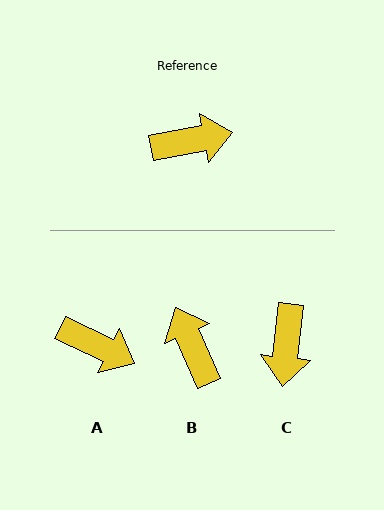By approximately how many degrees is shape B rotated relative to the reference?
Approximately 103 degrees counter-clockwise.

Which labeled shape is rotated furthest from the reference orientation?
C, about 107 degrees away.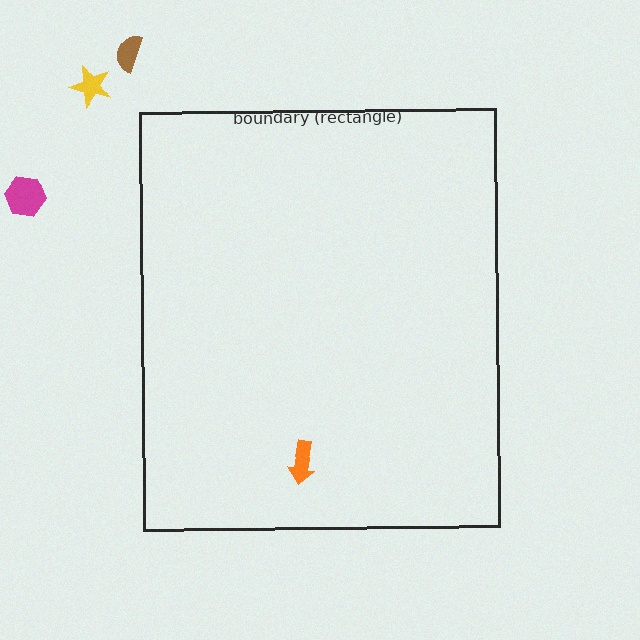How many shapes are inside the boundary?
1 inside, 3 outside.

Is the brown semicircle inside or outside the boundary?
Outside.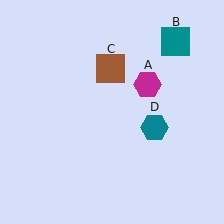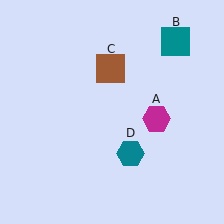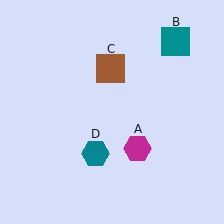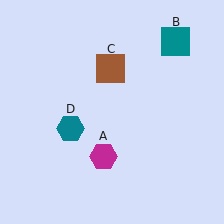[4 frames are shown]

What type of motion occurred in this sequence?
The magenta hexagon (object A), teal hexagon (object D) rotated clockwise around the center of the scene.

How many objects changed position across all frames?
2 objects changed position: magenta hexagon (object A), teal hexagon (object D).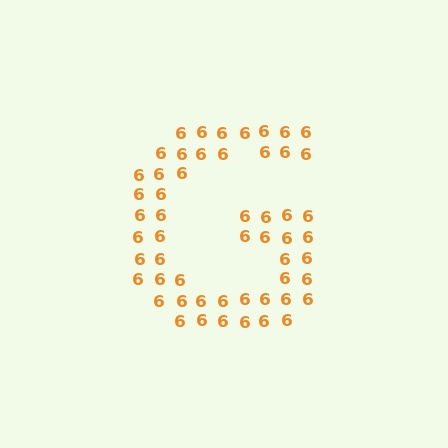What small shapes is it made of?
It is made of small digit 6's.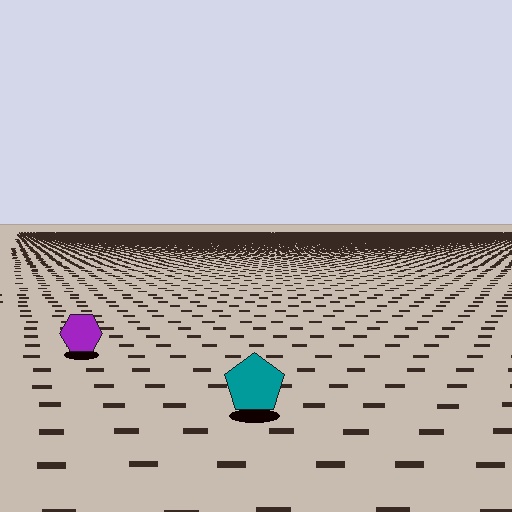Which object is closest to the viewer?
The teal pentagon is closest. The texture marks near it are larger and more spread out.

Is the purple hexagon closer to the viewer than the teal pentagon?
No. The teal pentagon is closer — you can tell from the texture gradient: the ground texture is coarser near it.